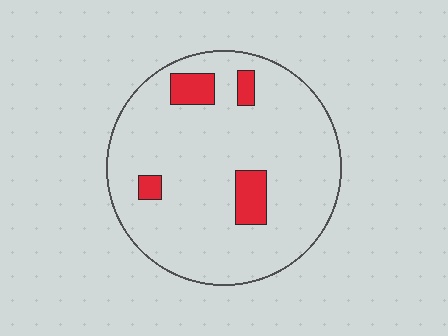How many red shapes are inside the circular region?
4.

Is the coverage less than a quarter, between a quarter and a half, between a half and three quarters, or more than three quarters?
Less than a quarter.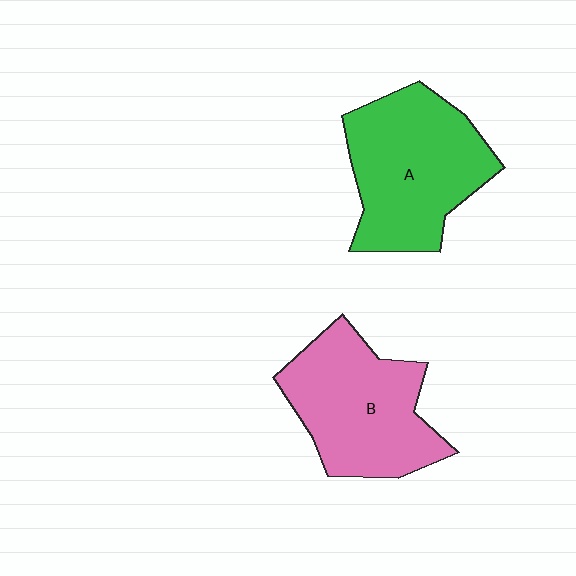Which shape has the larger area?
Shape A (green).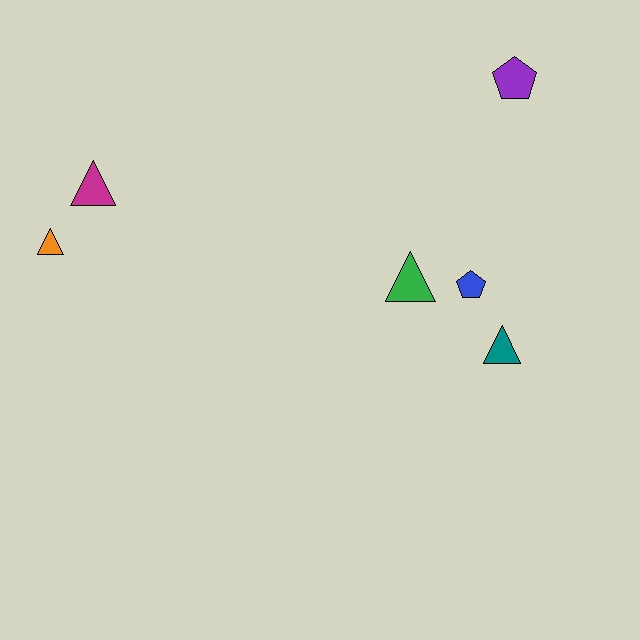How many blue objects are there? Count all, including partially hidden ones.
There is 1 blue object.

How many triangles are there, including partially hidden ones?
There are 4 triangles.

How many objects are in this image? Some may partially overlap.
There are 6 objects.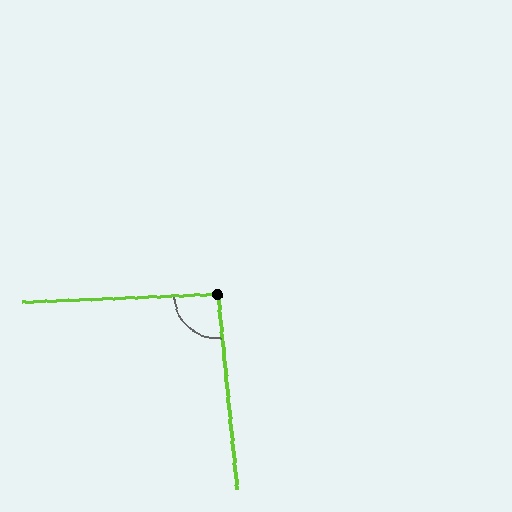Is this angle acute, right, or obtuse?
It is approximately a right angle.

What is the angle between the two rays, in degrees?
Approximately 93 degrees.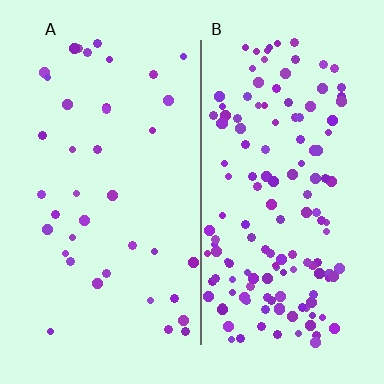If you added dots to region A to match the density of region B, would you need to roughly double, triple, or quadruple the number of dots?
Approximately quadruple.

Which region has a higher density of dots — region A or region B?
B (the right).